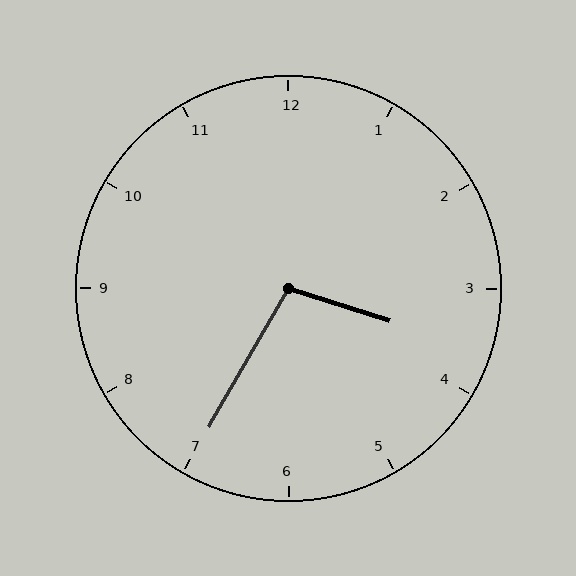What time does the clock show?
3:35.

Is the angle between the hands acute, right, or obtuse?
It is obtuse.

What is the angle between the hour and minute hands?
Approximately 102 degrees.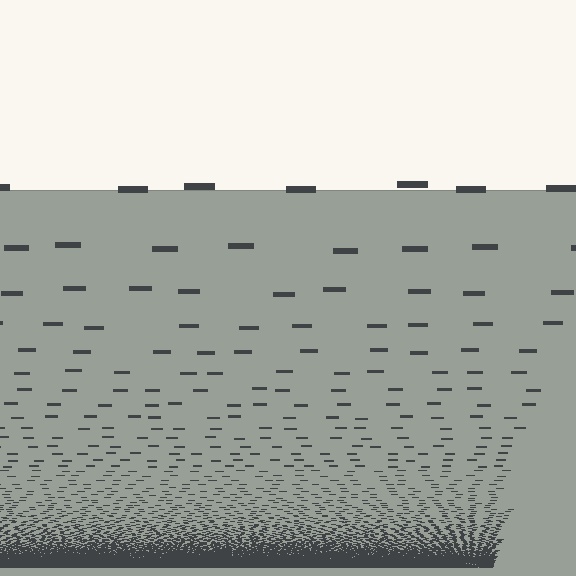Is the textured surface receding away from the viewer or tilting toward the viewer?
The surface appears to tilt toward the viewer. Texture elements get larger and sparser toward the top.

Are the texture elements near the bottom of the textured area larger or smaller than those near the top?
Smaller. The gradient is inverted — elements near the bottom are smaller and denser.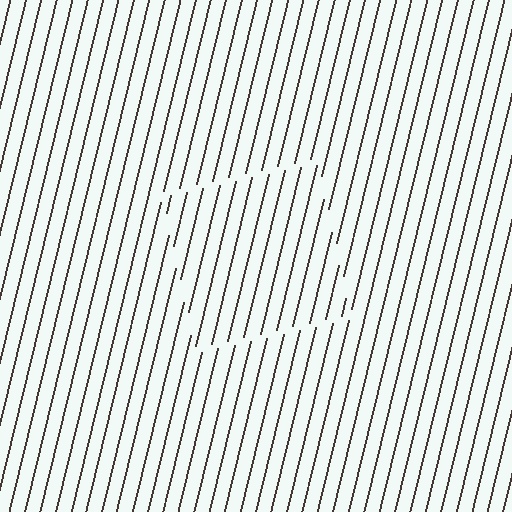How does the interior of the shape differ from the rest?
The interior of the shape contains the same grating, shifted by half a period — the contour is defined by the phase discontinuity where line-ends from the inner and outer gratings abut.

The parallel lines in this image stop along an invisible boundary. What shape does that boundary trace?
An illusory square. The interior of the shape contains the same grating, shifted by half a period — the contour is defined by the phase discontinuity where line-ends from the inner and outer gratings abut.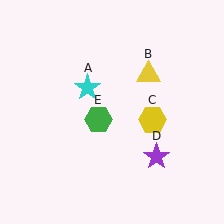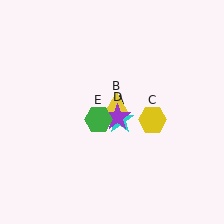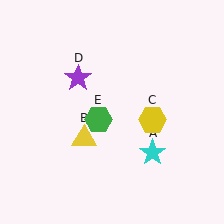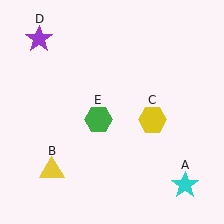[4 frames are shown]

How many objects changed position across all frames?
3 objects changed position: cyan star (object A), yellow triangle (object B), purple star (object D).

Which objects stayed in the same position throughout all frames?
Yellow hexagon (object C) and green hexagon (object E) remained stationary.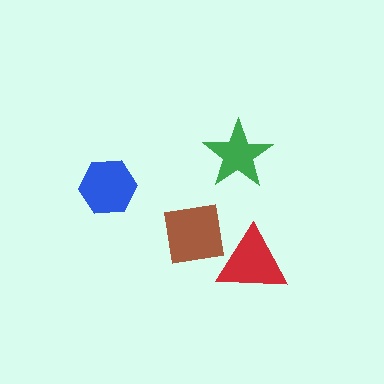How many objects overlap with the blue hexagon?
0 objects overlap with the blue hexagon.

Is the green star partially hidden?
No, no other shape covers it.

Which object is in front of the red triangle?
The brown square is in front of the red triangle.